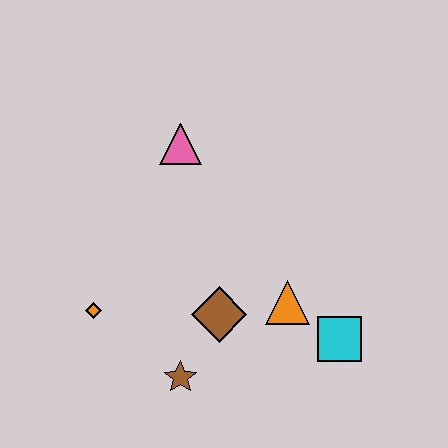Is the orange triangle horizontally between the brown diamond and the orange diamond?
No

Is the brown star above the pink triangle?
No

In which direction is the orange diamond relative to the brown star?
The orange diamond is to the left of the brown star.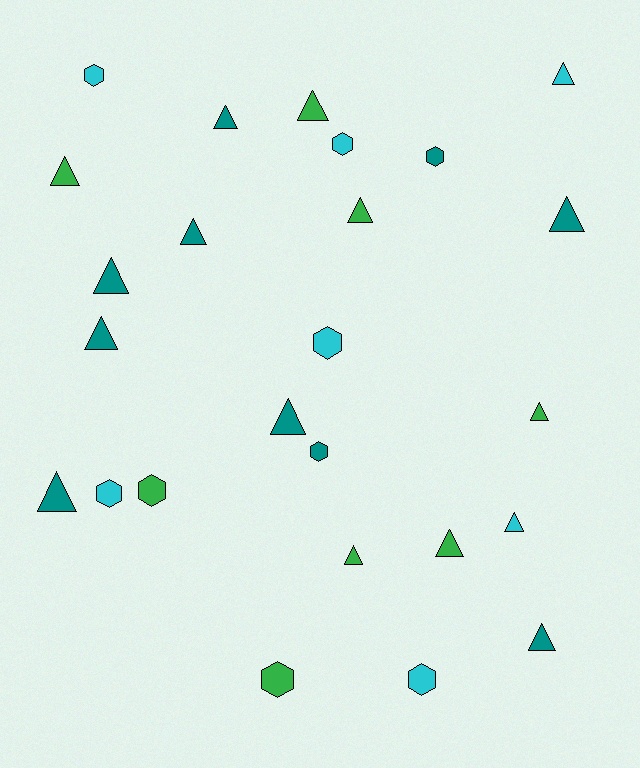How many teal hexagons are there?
There are 2 teal hexagons.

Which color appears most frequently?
Teal, with 10 objects.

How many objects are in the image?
There are 25 objects.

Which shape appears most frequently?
Triangle, with 16 objects.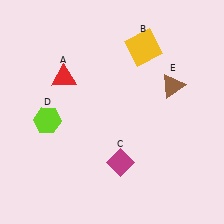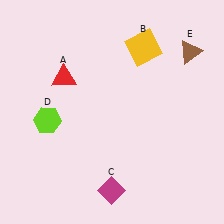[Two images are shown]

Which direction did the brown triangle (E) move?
The brown triangle (E) moved up.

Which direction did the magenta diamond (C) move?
The magenta diamond (C) moved down.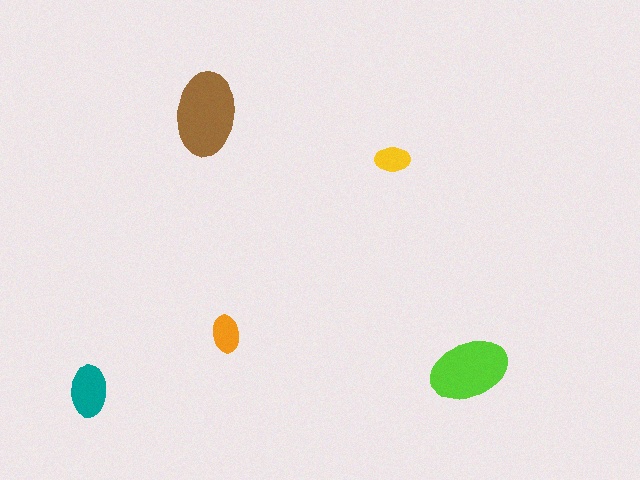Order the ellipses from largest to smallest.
the brown one, the lime one, the teal one, the orange one, the yellow one.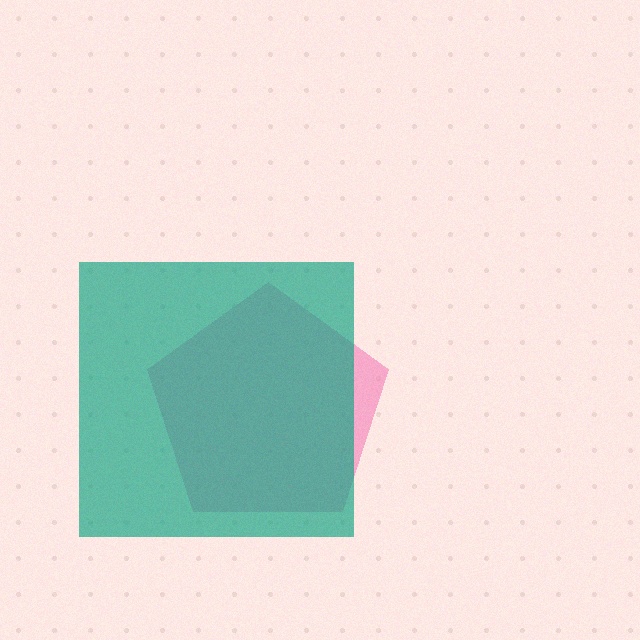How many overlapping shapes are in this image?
There are 2 overlapping shapes in the image.